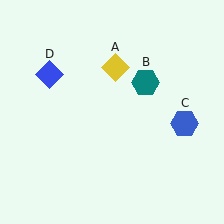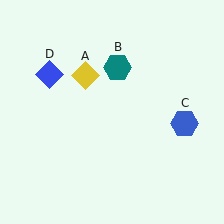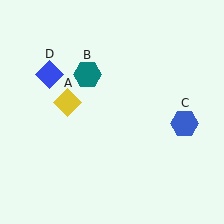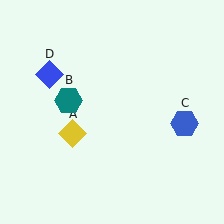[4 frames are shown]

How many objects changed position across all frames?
2 objects changed position: yellow diamond (object A), teal hexagon (object B).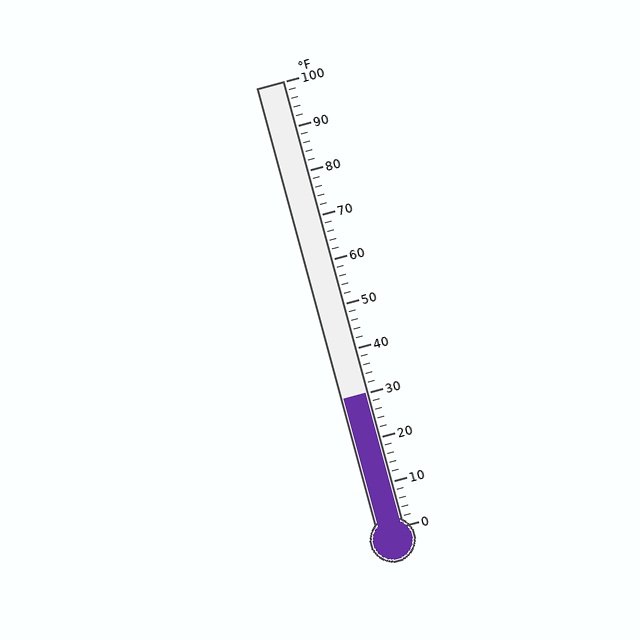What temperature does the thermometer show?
The thermometer shows approximately 30°F.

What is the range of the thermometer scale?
The thermometer scale ranges from 0°F to 100°F.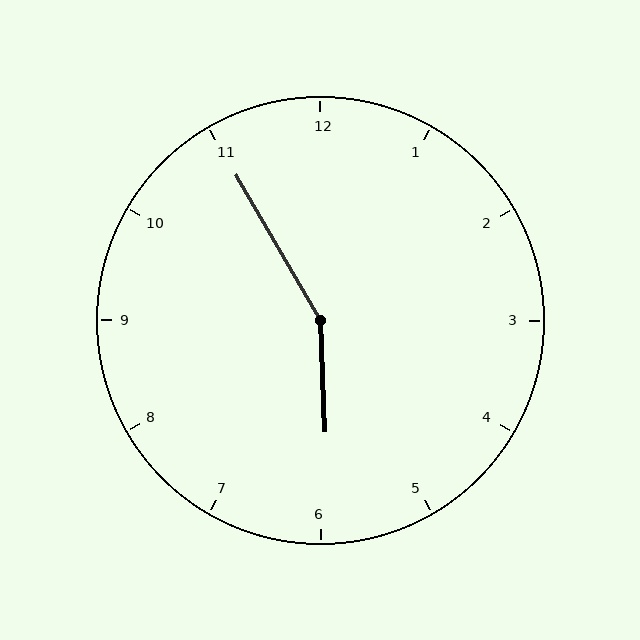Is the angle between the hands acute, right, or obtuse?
It is obtuse.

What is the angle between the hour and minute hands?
Approximately 152 degrees.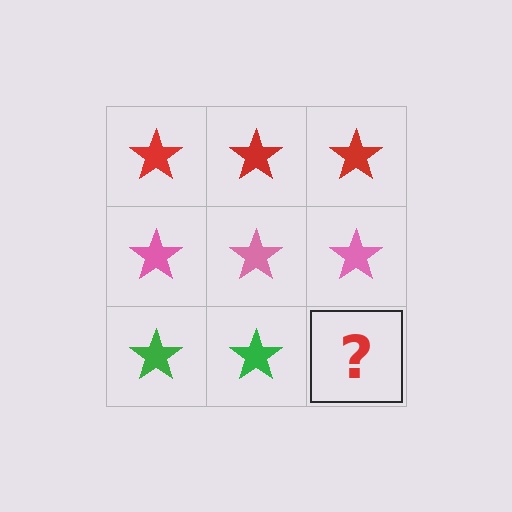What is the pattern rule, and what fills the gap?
The rule is that each row has a consistent color. The gap should be filled with a green star.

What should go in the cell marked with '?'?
The missing cell should contain a green star.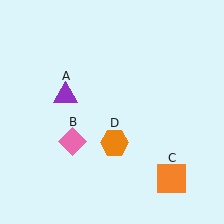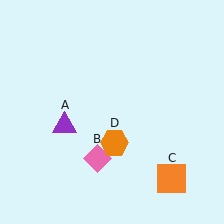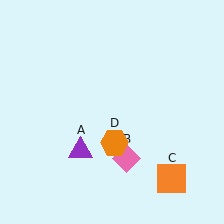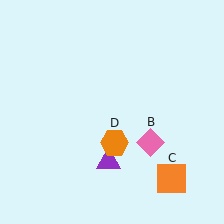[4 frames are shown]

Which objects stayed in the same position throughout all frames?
Orange square (object C) and orange hexagon (object D) remained stationary.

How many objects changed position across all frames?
2 objects changed position: purple triangle (object A), pink diamond (object B).